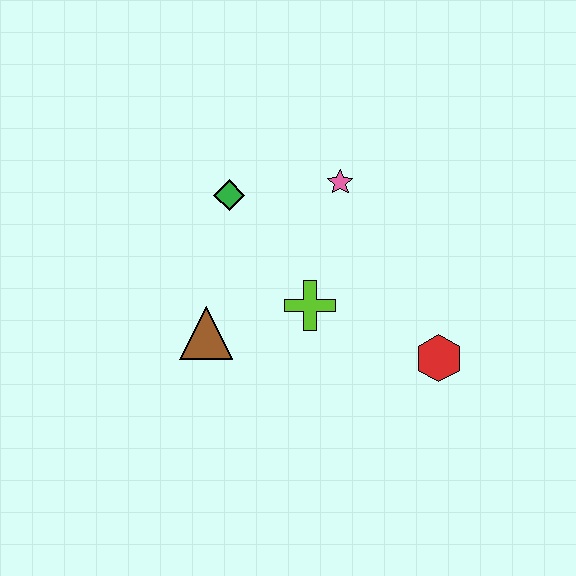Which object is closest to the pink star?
The green diamond is closest to the pink star.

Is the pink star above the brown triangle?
Yes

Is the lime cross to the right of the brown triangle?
Yes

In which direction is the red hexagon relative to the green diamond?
The red hexagon is to the right of the green diamond.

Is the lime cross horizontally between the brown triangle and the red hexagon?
Yes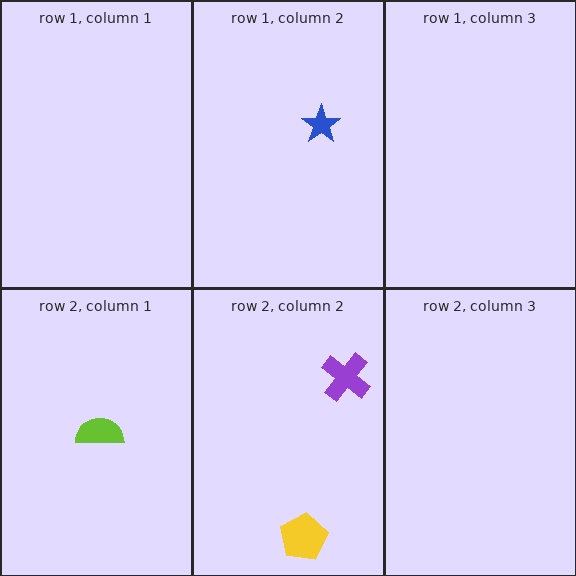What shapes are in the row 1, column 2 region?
The blue star.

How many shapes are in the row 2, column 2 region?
2.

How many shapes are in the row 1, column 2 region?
1.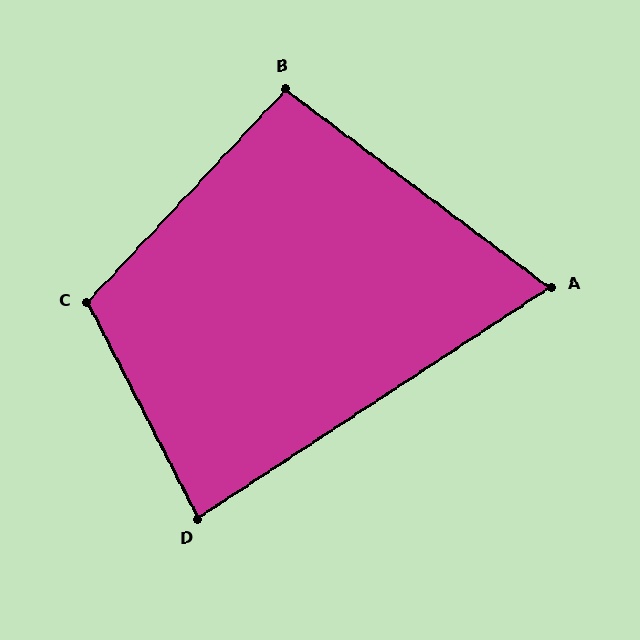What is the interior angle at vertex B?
Approximately 96 degrees (obtuse).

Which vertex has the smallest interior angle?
A, at approximately 70 degrees.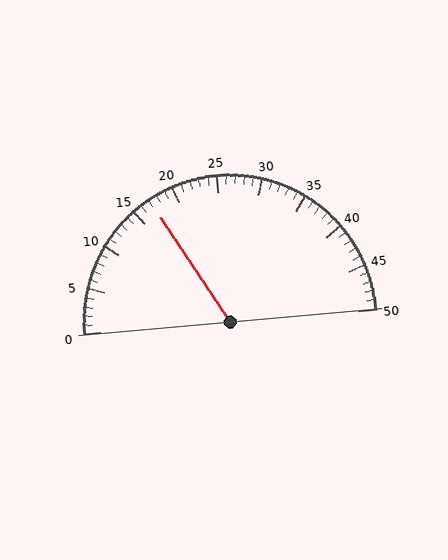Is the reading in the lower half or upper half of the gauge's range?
The reading is in the lower half of the range (0 to 50).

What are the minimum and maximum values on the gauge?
The gauge ranges from 0 to 50.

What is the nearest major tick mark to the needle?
The nearest major tick mark is 15.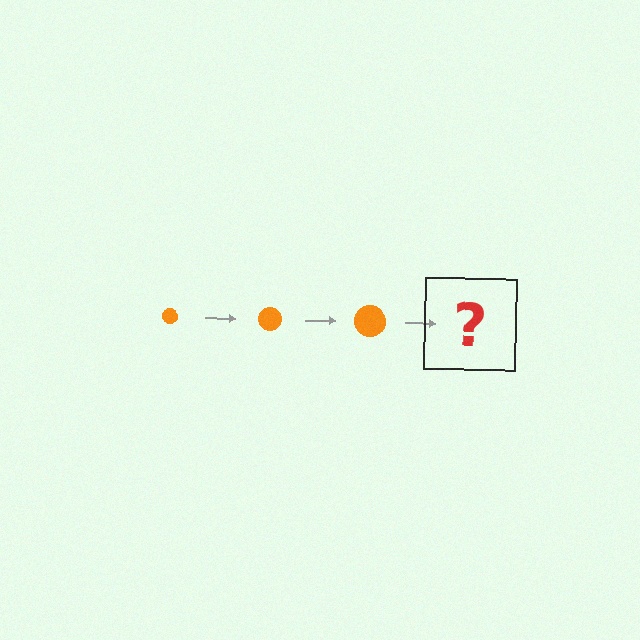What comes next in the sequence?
The next element should be an orange circle, larger than the previous one.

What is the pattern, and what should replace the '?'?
The pattern is that the circle gets progressively larger each step. The '?' should be an orange circle, larger than the previous one.